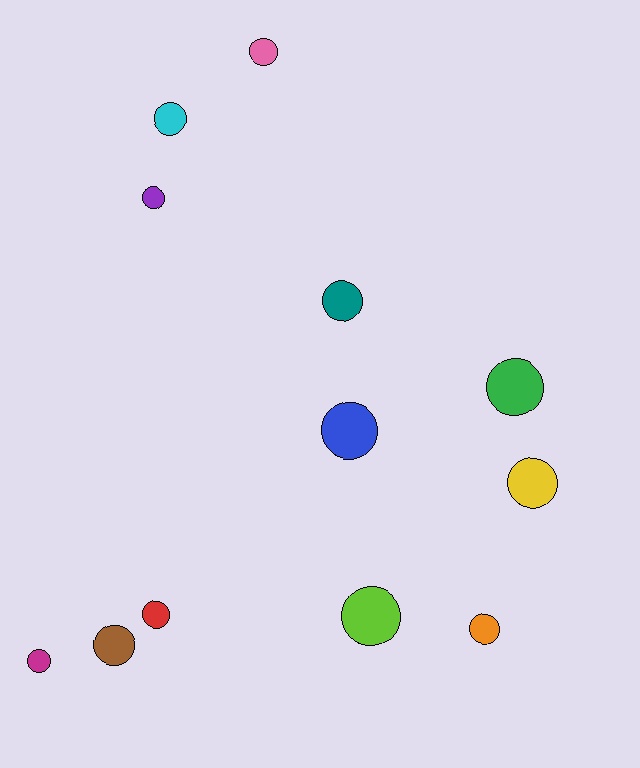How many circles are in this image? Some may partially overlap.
There are 12 circles.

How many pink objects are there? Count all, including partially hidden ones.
There is 1 pink object.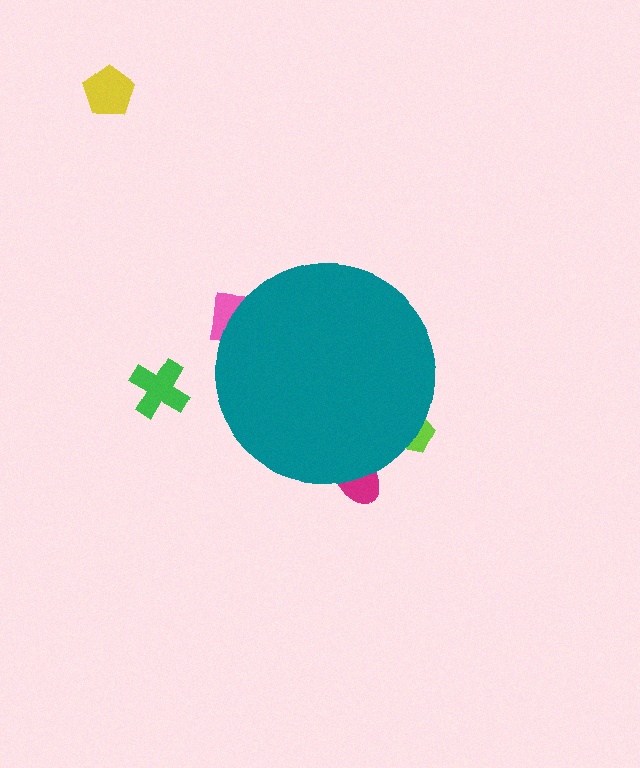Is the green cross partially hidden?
No, the green cross is fully visible.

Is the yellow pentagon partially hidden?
No, the yellow pentagon is fully visible.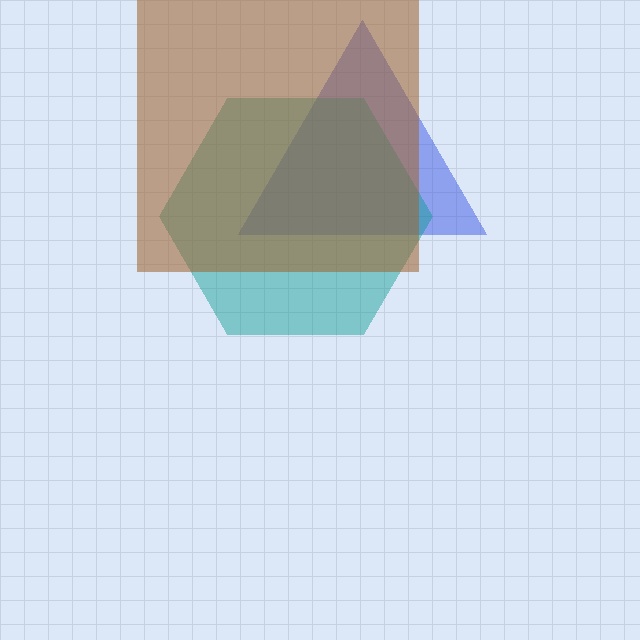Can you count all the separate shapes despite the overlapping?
Yes, there are 3 separate shapes.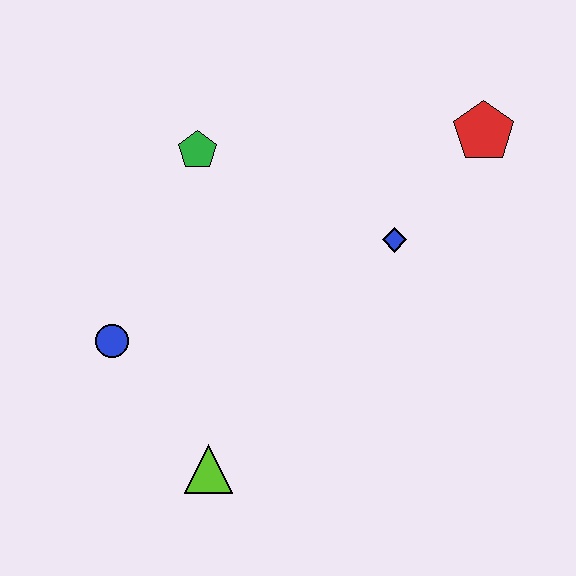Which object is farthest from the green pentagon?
The lime triangle is farthest from the green pentagon.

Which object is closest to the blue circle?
The lime triangle is closest to the blue circle.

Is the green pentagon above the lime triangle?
Yes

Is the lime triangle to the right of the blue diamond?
No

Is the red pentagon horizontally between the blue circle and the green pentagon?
No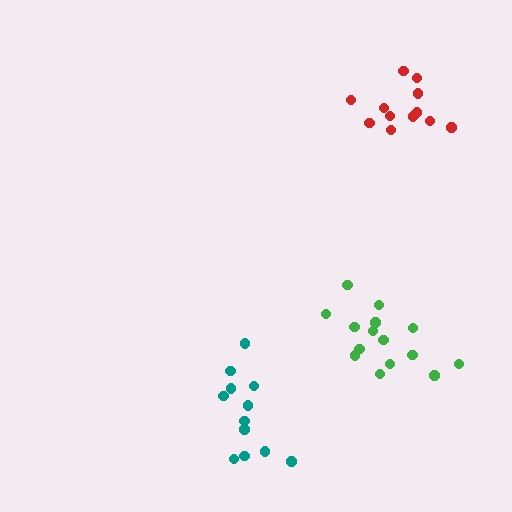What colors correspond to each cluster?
The clusters are colored: teal, green, red.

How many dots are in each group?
Group 1: 12 dots, Group 2: 15 dots, Group 3: 12 dots (39 total).